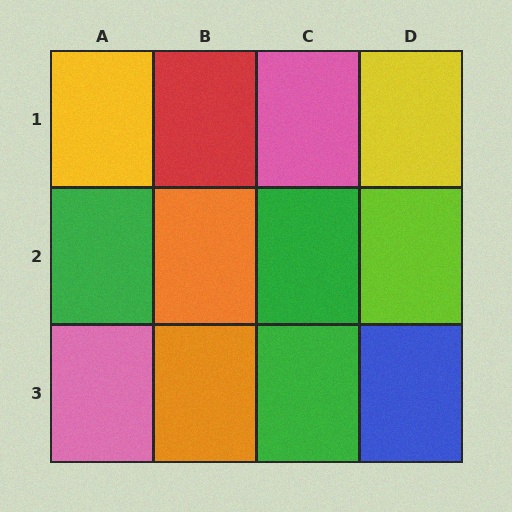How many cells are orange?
2 cells are orange.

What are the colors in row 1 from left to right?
Yellow, red, pink, yellow.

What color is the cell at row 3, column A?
Pink.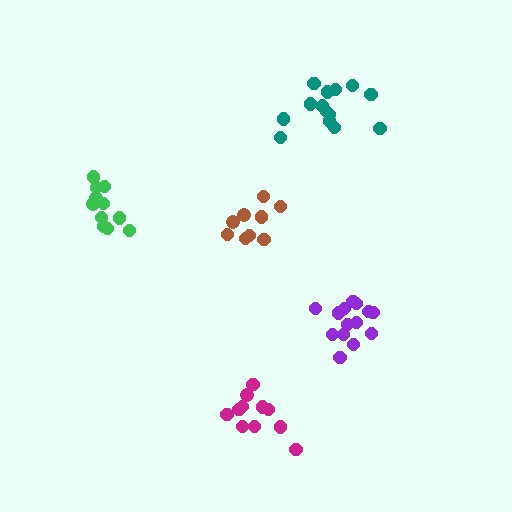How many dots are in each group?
Group 1: 11 dots, Group 2: 14 dots, Group 3: 9 dots, Group 4: 11 dots, Group 5: 14 dots (59 total).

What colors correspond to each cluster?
The clusters are colored: magenta, teal, brown, green, purple.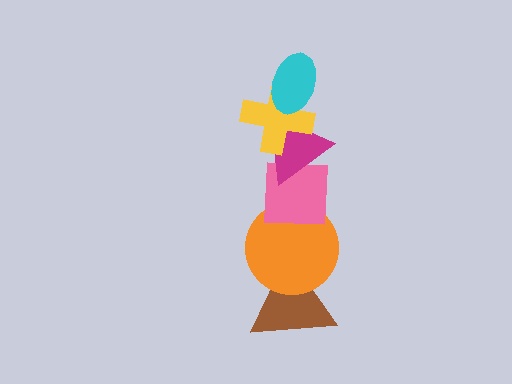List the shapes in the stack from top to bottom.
From top to bottom: the cyan ellipse, the yellow cross, the magenta triangle, the pink square, the orange circle, the brown triangle.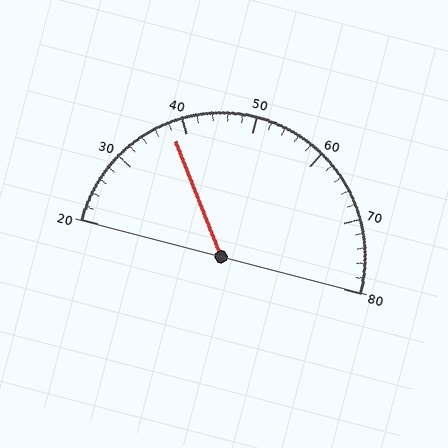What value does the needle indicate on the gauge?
The needle indicates approximately 38.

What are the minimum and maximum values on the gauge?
The gauge ranges from 20 to 80.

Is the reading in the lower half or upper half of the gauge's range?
The reading is in the lower half of the range (20 to 80).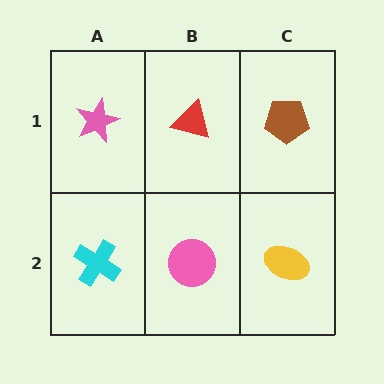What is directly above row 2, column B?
A red triangle.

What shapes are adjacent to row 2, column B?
A red triangle (row 1, column B), a cyan cross (row 2, column A), a yellow ellipse (row 2, column C).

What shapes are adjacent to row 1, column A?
A cyan cross (row 2, column A), a red triangle (row 1, column B).